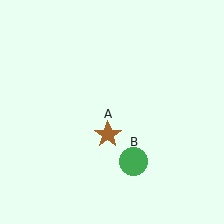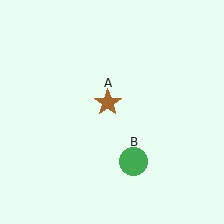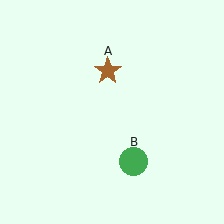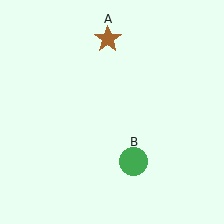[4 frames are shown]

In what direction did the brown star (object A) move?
The brown star (object A) moved up.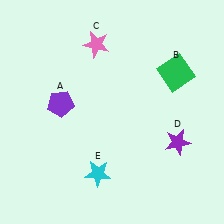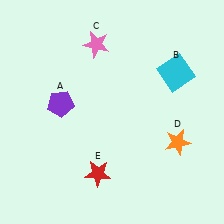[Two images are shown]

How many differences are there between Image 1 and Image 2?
There are 3 differences between the two images.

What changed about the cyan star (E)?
In Image 1, E is cyan. In Image 2, it changed to red.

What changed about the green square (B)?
In Image 1, B is green. In Image 2, it changed to cyan.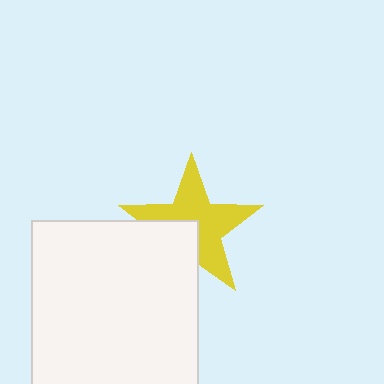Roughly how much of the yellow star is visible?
Most of it is visible (roughly 65%).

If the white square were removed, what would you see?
You would see the complete yellow star.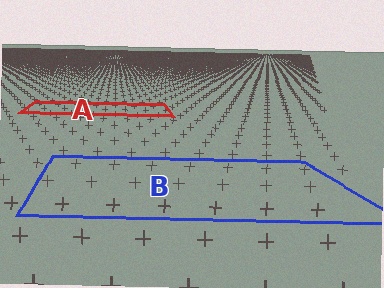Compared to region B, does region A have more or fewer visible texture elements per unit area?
Region A has more texture elements per unit area — they are packed more densely because it is farther away.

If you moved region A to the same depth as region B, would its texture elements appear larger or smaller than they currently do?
They would appear larger. At a closer depth, the same texture elements are projected at a bigger on-screen size.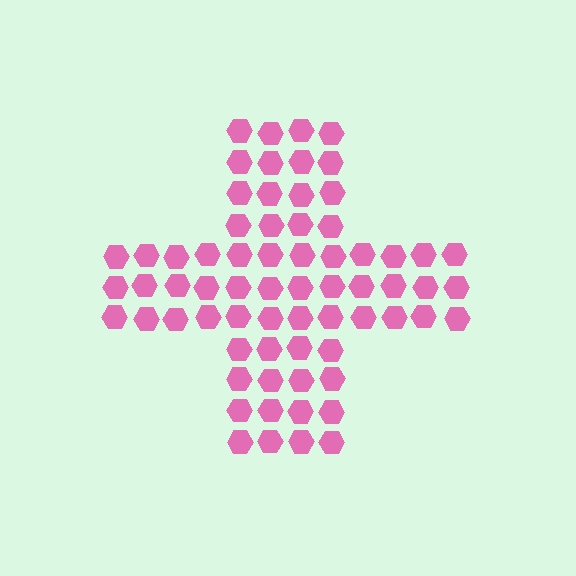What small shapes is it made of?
It is made of small hexagons.